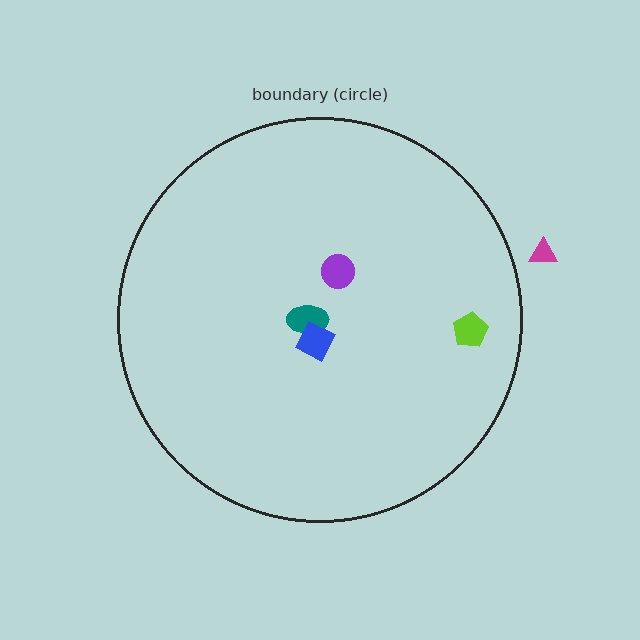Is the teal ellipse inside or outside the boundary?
Inside.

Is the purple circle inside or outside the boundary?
Inside.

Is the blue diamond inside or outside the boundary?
Inside.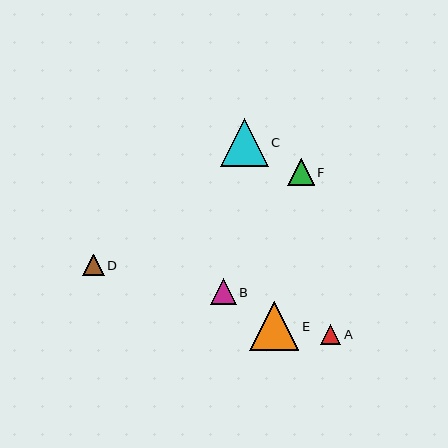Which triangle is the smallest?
Triangle A is the smallest with a size of approximately 20 pixels.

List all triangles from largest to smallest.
From largest to smallest: E, C, F, B, D, A.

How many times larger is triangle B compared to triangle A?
Triangle B is approximately 1.3 times the size of triangle A.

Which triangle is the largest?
Triangle E is the largest with a size of approximately 49 pixels.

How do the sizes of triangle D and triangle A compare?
Triangle D and triangle A are approximately the same size.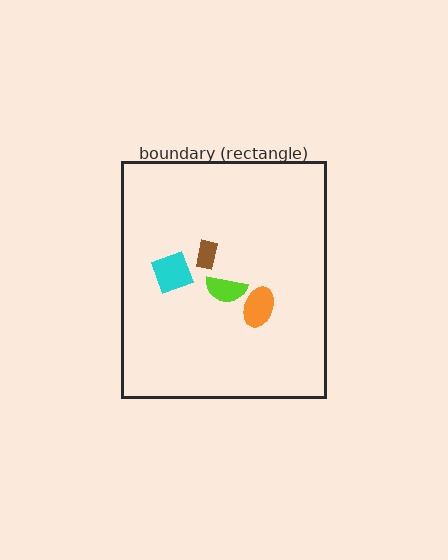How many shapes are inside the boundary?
4 inside, 0 outside.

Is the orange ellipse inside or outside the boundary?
Inside.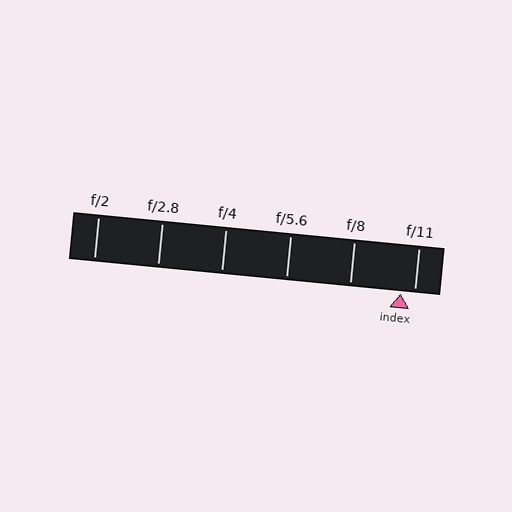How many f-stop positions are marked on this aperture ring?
There are 6 f-stop positions marked.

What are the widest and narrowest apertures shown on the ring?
The widest aperture shown is f/2 and the narrowest is f/11.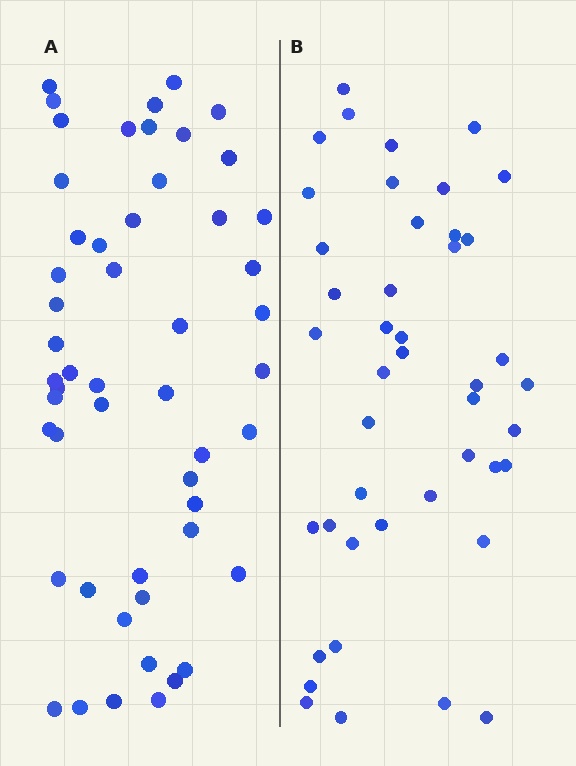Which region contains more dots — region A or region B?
Region A (the left region) has more dots.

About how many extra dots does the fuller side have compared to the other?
Region A has roughly 8 or so more dots than region B.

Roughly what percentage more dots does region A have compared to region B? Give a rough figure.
About 20% more.